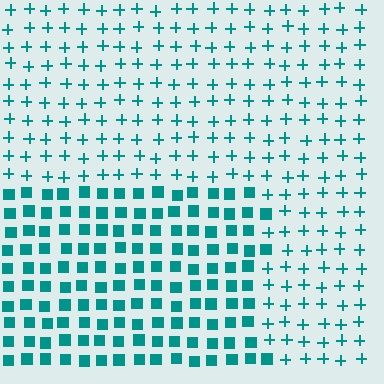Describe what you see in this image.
The image is filled with small teal elements arranged in a uniform grid. A rectangle-shaped region contains squares, while the surrounding area contains plus signs. The boundary is defined purely by the change in element shape.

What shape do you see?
I see a rectangle.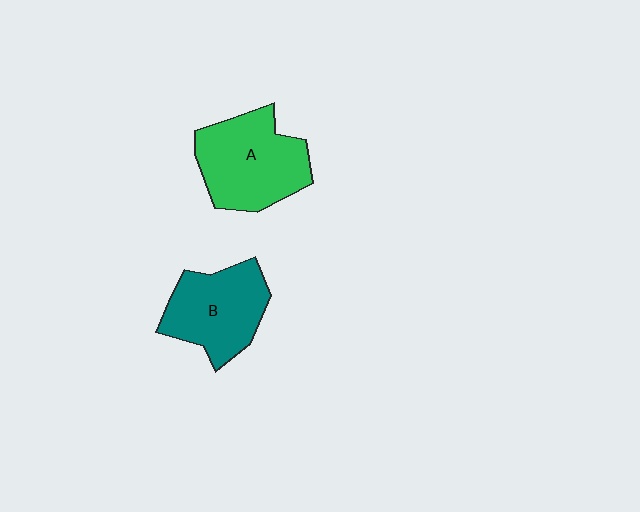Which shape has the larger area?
Shape A (green).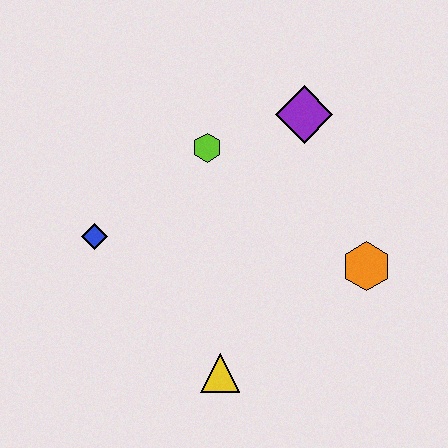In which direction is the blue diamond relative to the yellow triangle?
The blue diamond is above the yellow triangle.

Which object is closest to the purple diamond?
The lime hexagon is closest to the purple diamond.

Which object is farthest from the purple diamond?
The yellow triangle is farthest from the purple diamond.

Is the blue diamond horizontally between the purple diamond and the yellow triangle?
No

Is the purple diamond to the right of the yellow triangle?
Yes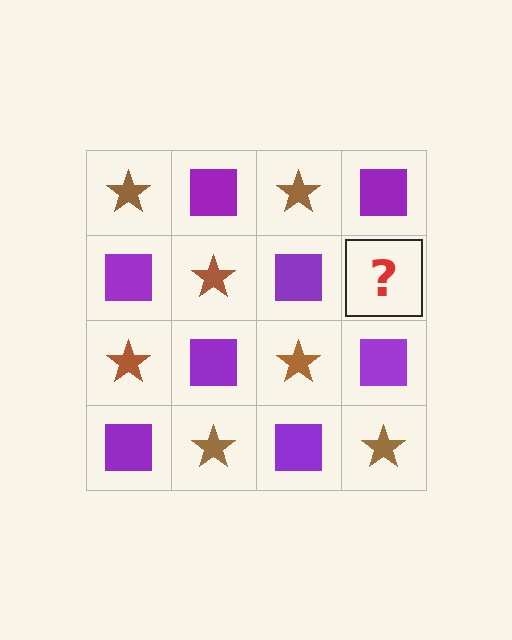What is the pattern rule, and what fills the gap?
The rule is that it alternates brown star and purple square in a checkerboard pattern. The gap should be filled with a brown star.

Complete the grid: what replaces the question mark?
The question mark should be replaced with a brown star.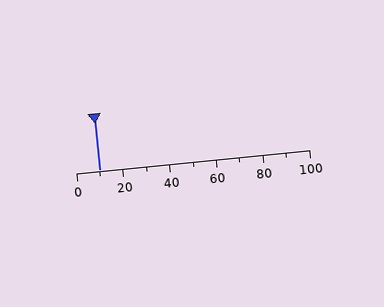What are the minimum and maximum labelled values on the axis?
The axis runs from 0 to 100.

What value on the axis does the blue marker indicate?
The marker indicates approximately 10.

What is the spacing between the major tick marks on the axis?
The major ticks are spaced 20 apart.